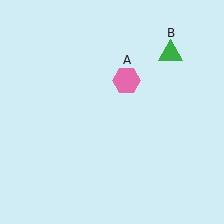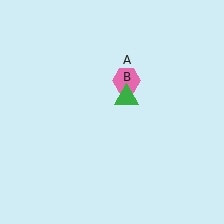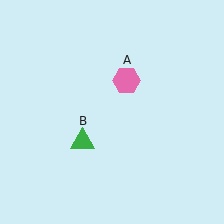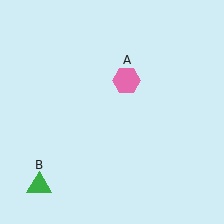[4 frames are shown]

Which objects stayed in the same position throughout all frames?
Pink hexagon (object A) remained stationary.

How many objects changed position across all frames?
1 object changed position: green triangle (object B).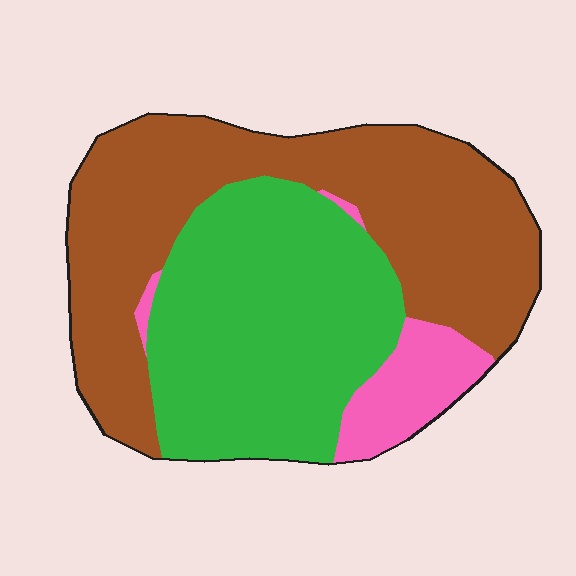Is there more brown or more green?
Brown.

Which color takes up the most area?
Brown, at roughly 50%.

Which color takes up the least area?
Pink, at roughly 10%.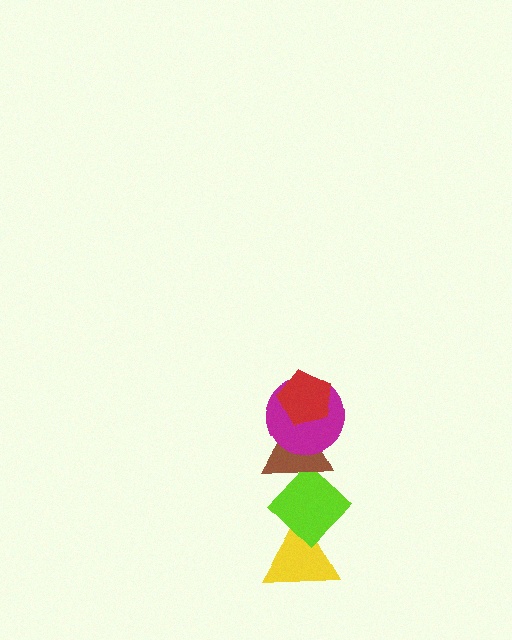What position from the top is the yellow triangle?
The yellow triangle is 5th from the top.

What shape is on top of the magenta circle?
The red pentagon is on top of the magenta circle.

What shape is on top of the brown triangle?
The magenta circle is on top of the brown triangle.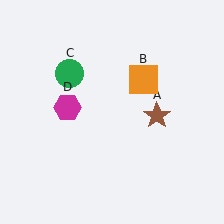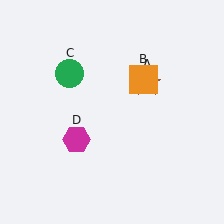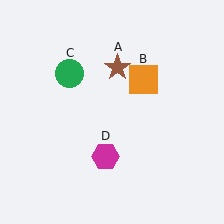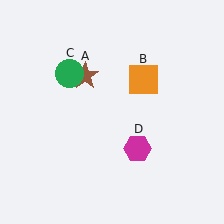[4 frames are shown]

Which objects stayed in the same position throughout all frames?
Orange square (object B) and green circle (object C) remained stationary.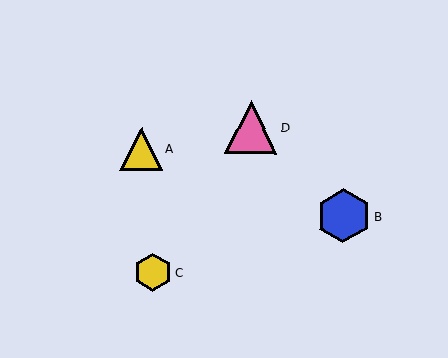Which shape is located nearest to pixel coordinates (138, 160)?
The yellow triangle (labeled A) at (141, 149) is nearest to that location.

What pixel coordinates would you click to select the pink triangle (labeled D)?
Click at (251, 127) to select the pink triangle D.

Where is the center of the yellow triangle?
The center of the yellow triangle is at (141, 149).